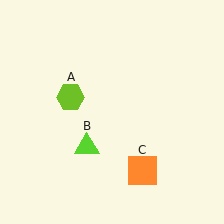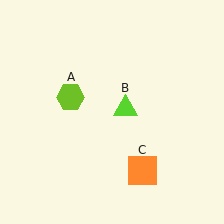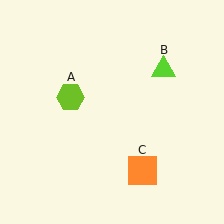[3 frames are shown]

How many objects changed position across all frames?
1 object changed position: lime triangle (object B).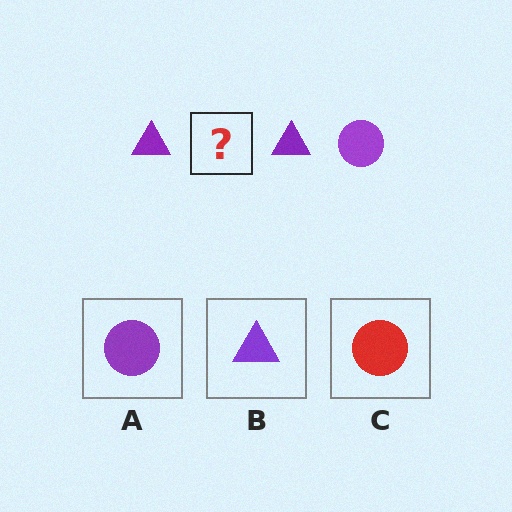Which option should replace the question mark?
Option A.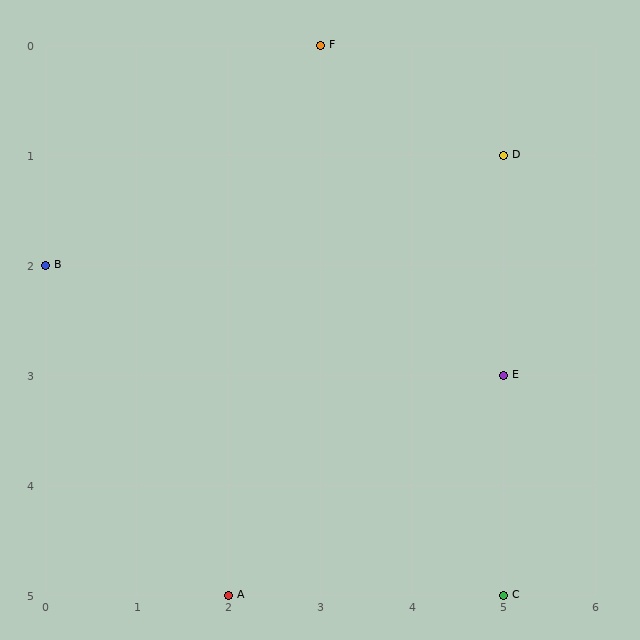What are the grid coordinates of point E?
Point E is at grid coordinates (5, 3).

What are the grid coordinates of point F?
Point F is at grid coordinates (3, 0).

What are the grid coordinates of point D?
Point D is at grid coordinates (5, 1).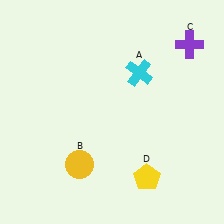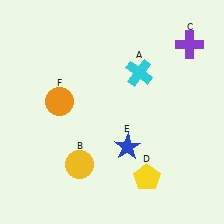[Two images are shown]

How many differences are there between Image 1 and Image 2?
There are 2 differences between the two images.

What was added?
A blue star (E), an orange circle (F) were added in Image 2.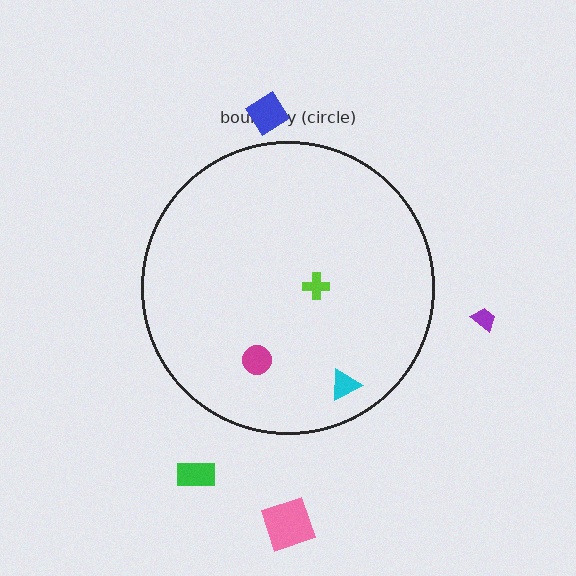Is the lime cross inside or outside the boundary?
Inside.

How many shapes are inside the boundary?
3 inside, 4 outside.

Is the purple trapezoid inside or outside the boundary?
Outside.